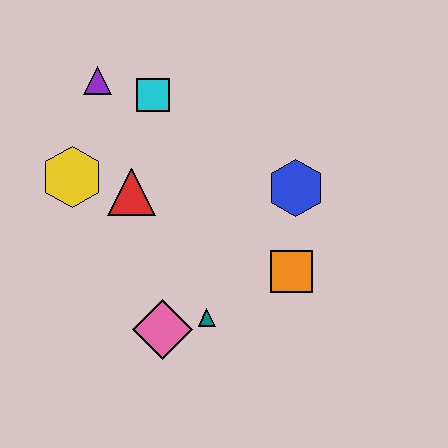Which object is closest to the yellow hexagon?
The red triangle is closest to the yellow hexagon.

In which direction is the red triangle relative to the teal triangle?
The red triangle is above the teal triangle.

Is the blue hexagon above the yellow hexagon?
No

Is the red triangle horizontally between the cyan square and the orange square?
No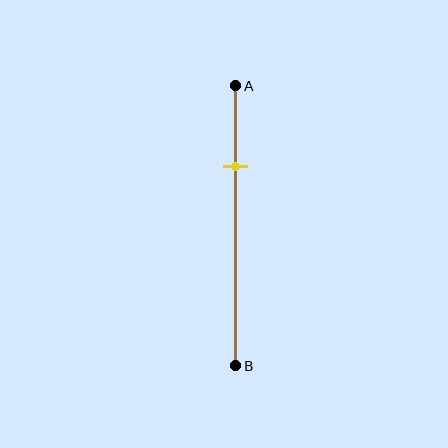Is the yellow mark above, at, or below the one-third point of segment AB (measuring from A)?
The yellow mark is above the one-third point of segment AB.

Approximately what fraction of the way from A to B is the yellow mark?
The yellow mark is approximately 30% of the way from A to B.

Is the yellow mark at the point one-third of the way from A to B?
No, the mark is at about 30% from A, not at the 33% one-third point.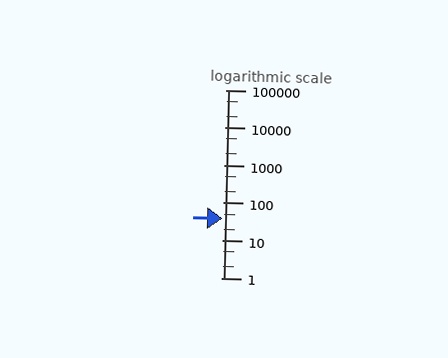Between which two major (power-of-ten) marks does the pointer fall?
The pointer is between 10 and 100.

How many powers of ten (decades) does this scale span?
The scale spans 5 decades, from 1 to 100000.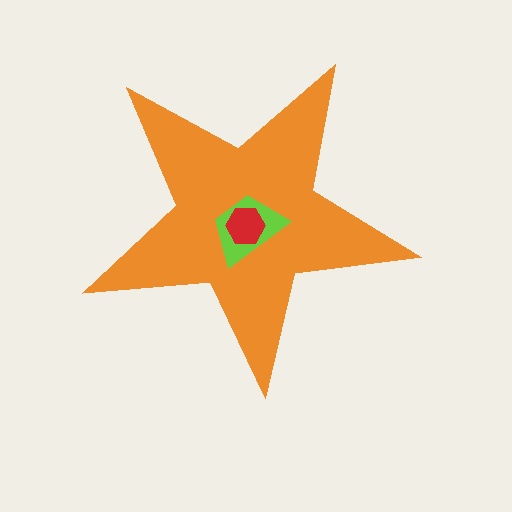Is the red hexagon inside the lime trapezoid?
Yes.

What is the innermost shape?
The red hexagon.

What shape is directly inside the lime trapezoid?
The red hexagon.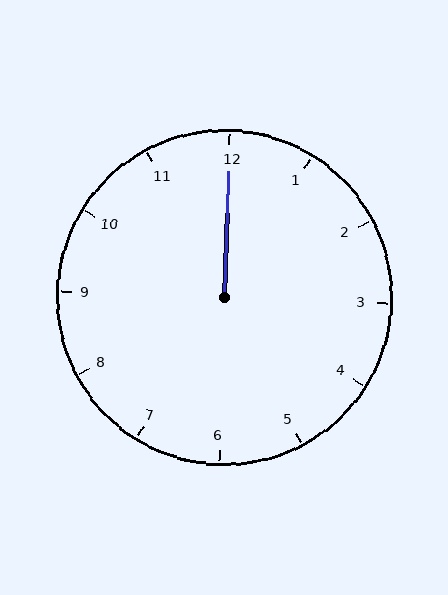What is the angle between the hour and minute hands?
Approximately 0 degrees.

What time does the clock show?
12:00.